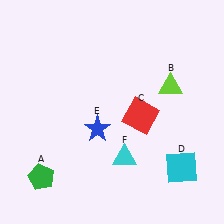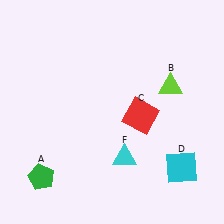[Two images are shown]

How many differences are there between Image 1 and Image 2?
There is 1 difference between the two images.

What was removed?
The blue star (E) was removed in Image 2.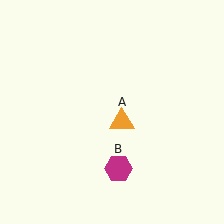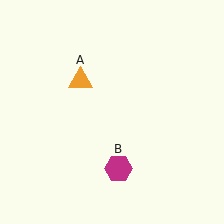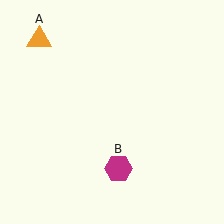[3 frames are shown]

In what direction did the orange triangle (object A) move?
The orange triangle (object A) moved up and to the left.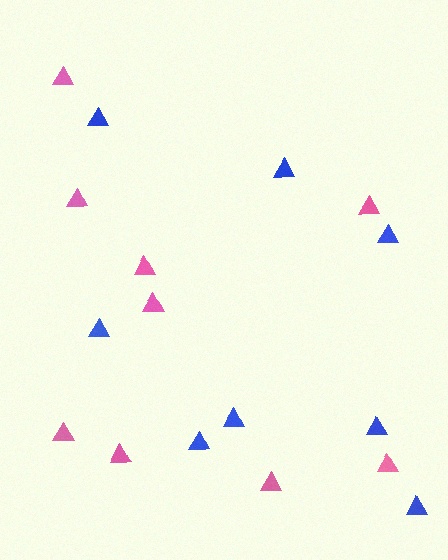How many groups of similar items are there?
There are 2 groups: one group of blue triangles (8) and one group of pink triangles (9).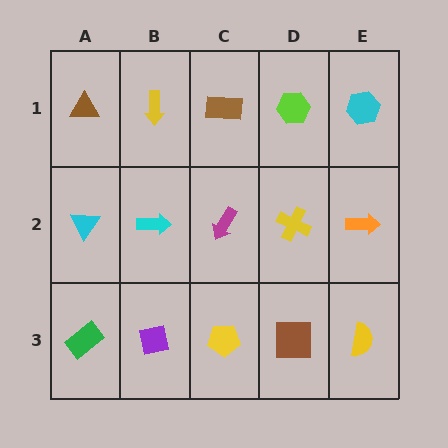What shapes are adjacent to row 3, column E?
An orange arrow (row 2, column E), a brown square (row 3, column D).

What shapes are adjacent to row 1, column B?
A cyan arrow (row 2, column B), a brown triangle (row 1, column A), a brown rectangle (row 1, column C).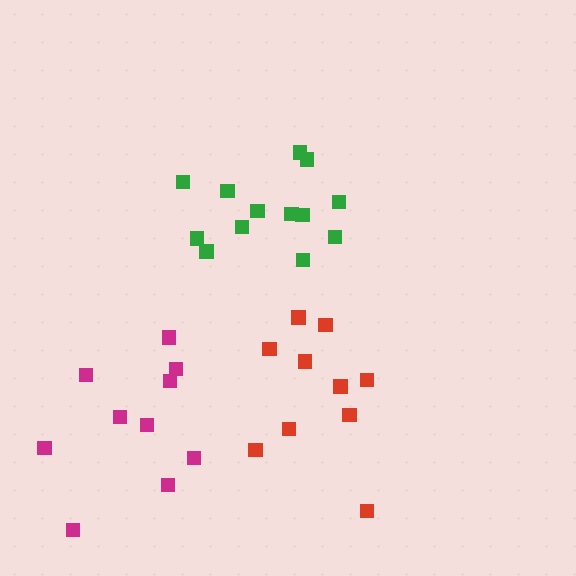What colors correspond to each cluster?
The clusters are colored: green, red, magenta.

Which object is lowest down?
The magenta cluster is bottommost.